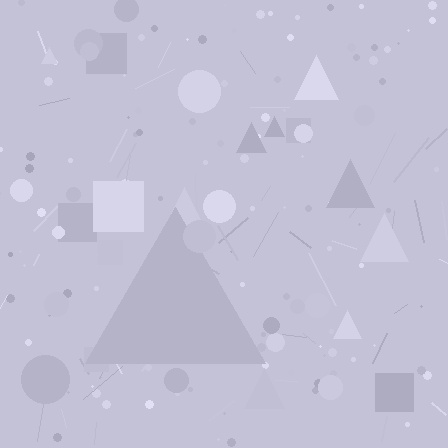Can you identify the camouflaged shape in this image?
The camouflaged shape is a triangle.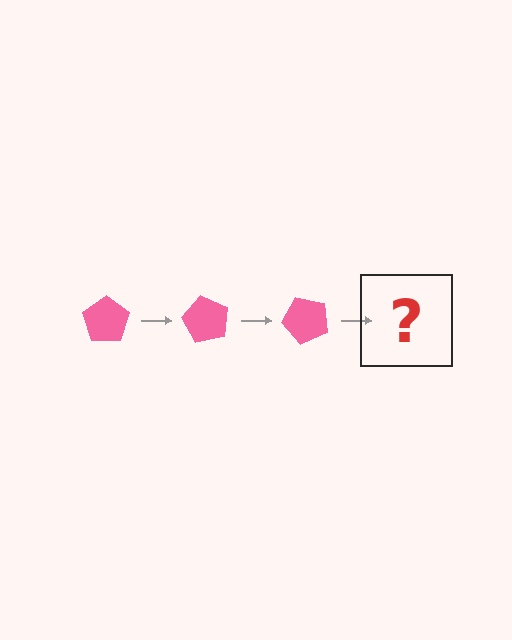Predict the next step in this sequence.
The next step is a pink pentagon rotated 180 degrees.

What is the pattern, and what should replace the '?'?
The pattern is that the pentagon rotates 60 degrees each step. The '?' should be a pink pentagon rotated 180 degrees.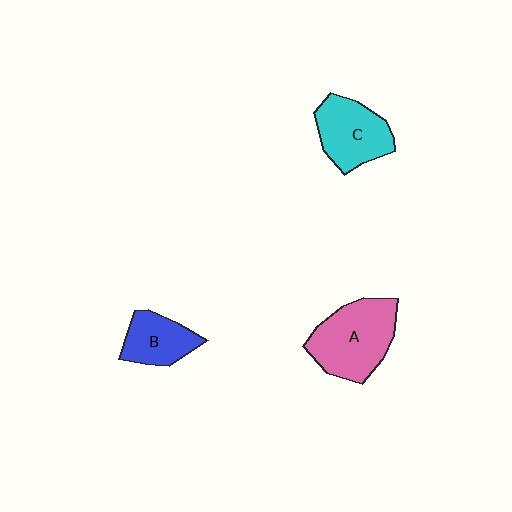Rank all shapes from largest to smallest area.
From largest to smallest: A (pink), C (cyan), B (blue).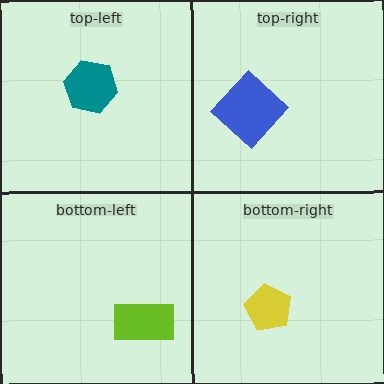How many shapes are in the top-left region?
1.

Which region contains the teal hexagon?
The top-left region.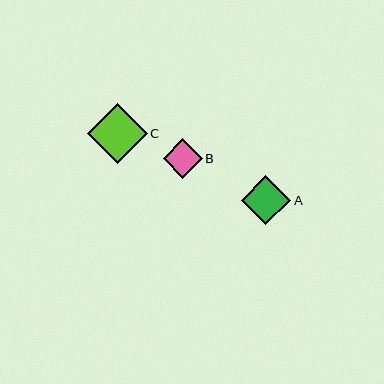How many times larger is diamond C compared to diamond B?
Diamond C is approximately 1.5 times the size of diamond B.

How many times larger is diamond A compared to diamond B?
Diamond A is approximately 1.3 times the size of diamond B.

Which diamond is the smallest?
Diamond B is the smallest with a size of approximately 39 pixels.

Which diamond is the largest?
Diamond C is the largest with a size of approximately 60 pixels.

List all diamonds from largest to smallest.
From largest to smallest: C, A, B.